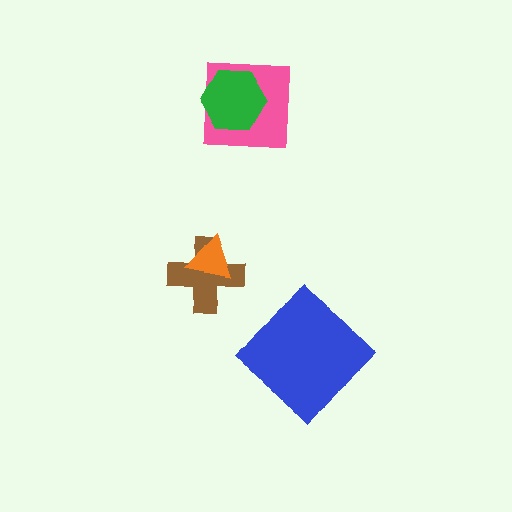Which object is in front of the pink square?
The green hexagon is in front of the pink square.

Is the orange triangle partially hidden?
No, no other shape covers it.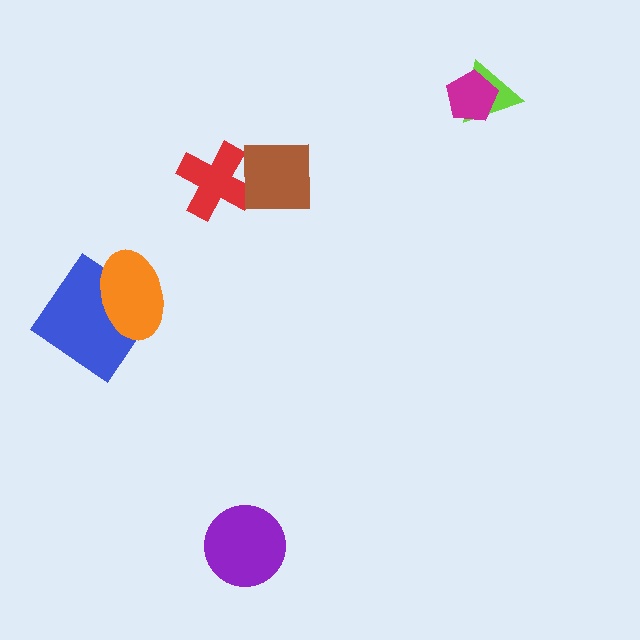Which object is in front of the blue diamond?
The orange ellipse is in front of the blue diamond.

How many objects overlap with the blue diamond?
1 object overlaps with the blue diamond.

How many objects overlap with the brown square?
1 object overlaps with the brown square.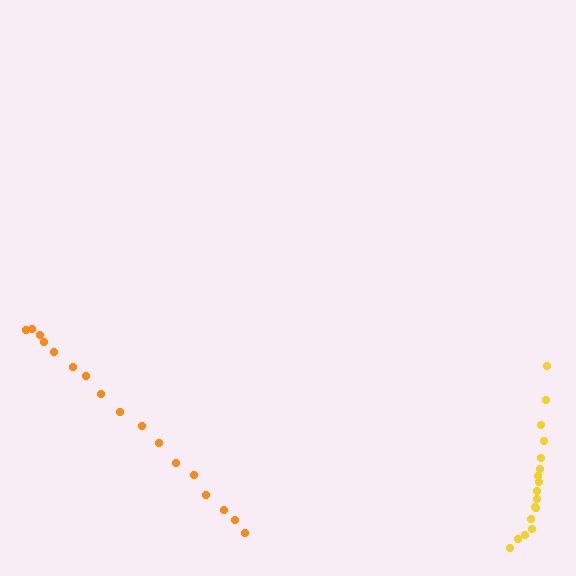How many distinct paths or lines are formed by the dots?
There are 2 distinct paths.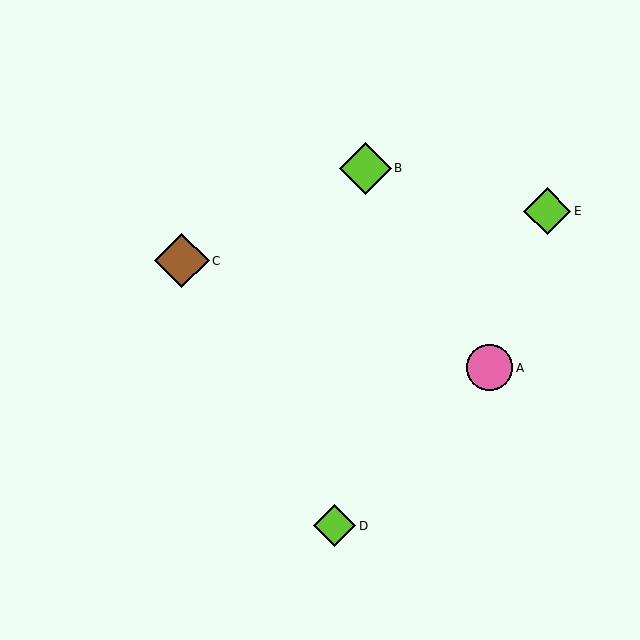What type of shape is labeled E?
Shape E is a lime diamond.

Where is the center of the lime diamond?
The center of the lime diamond is at (547, 211).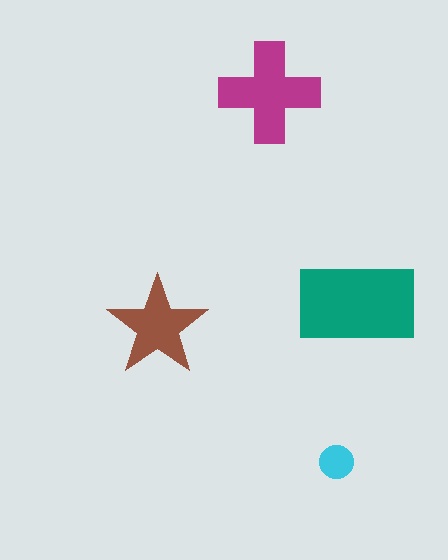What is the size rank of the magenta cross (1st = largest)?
2nd.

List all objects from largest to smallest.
The teal rectangle, the magenta cross, the brown star, the cyan circle.